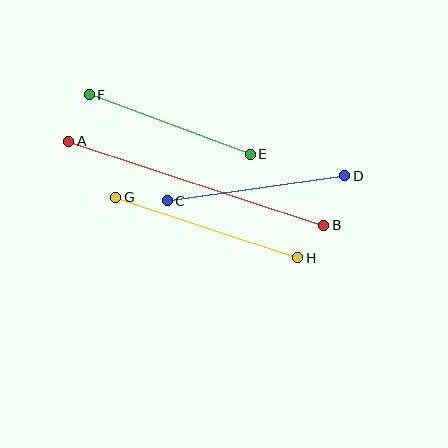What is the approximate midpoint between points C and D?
The midpoint is at approximately (256, 188) pixels.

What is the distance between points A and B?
The distance is approximately 268 pixels.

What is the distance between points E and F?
The distance is approximately 171 pixels.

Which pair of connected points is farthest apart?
Points A and B are farthest apart.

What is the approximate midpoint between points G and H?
The midpoint is at approximately (207, 227) pixels.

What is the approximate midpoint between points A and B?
The midpoint is at approximately (196, 183) pixels.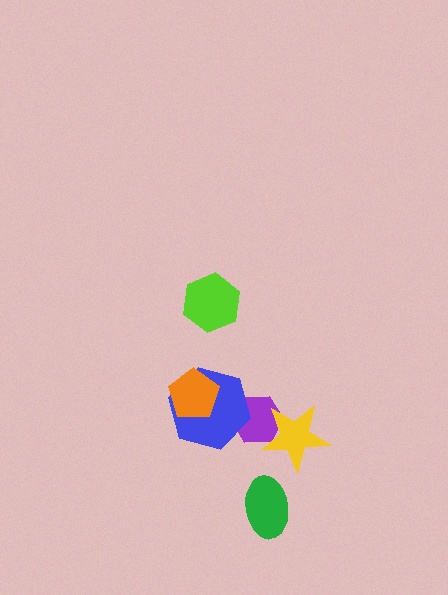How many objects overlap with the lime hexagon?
0 objects overlap with the lime hexagon.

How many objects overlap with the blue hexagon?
2 objects overlap with the blue hexagon.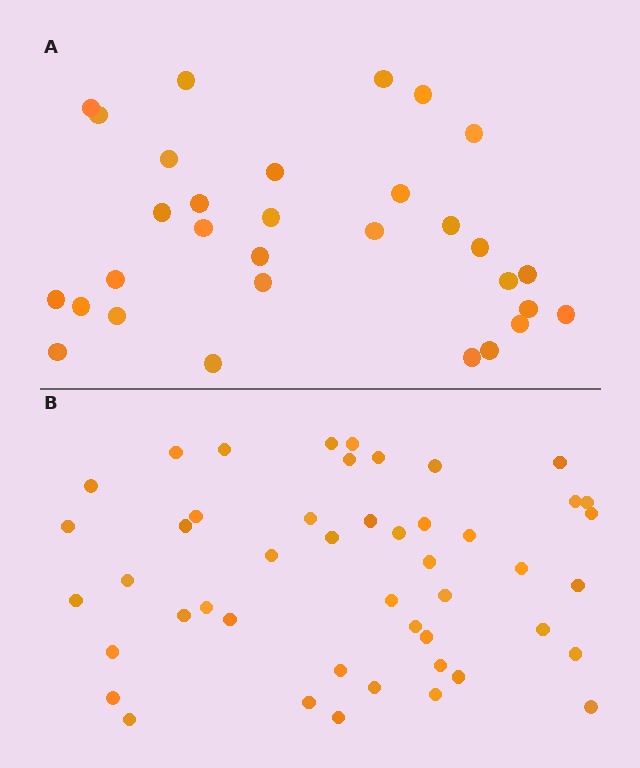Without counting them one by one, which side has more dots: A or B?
Region B (the bottom region) has more dots.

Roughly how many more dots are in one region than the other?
Region B has approximately 15 more dots than region A.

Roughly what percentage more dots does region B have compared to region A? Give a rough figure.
About 50% more.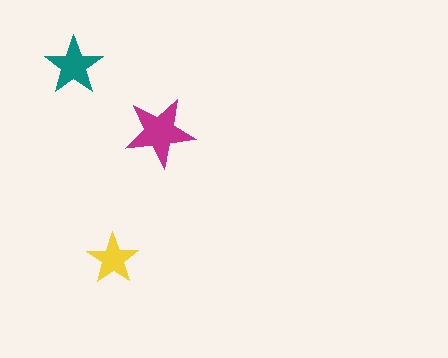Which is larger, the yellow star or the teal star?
The teal one.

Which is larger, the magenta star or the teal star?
The magenta one.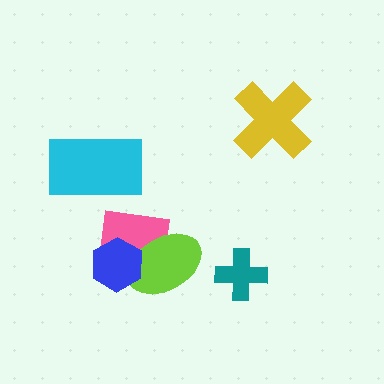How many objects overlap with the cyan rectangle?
0 objects overlap with the cyan rectangle.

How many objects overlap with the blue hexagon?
2 objects overlap with the blue hexagon.